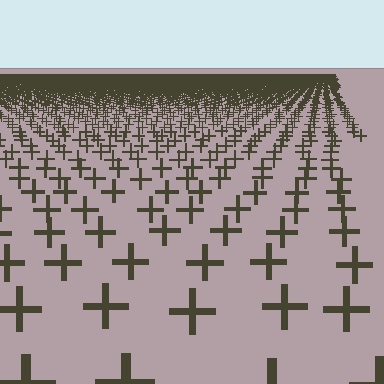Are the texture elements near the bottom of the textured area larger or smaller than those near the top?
Larger. Near the bottom, elements are closer to the viewer and appear at a bigger on-screen size.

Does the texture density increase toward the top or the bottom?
Density increases toward the top.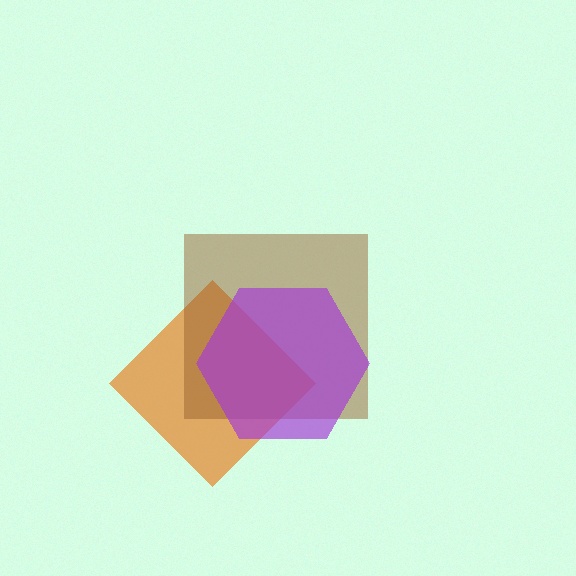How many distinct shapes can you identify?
There are 3 distinct shapes: an orange diamond, a brown square, a purple hexagon.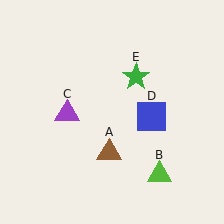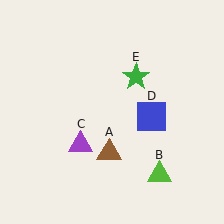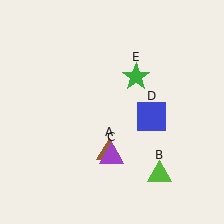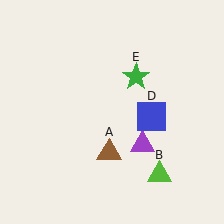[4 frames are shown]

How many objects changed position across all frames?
1 object changed position: purple triangle (object C).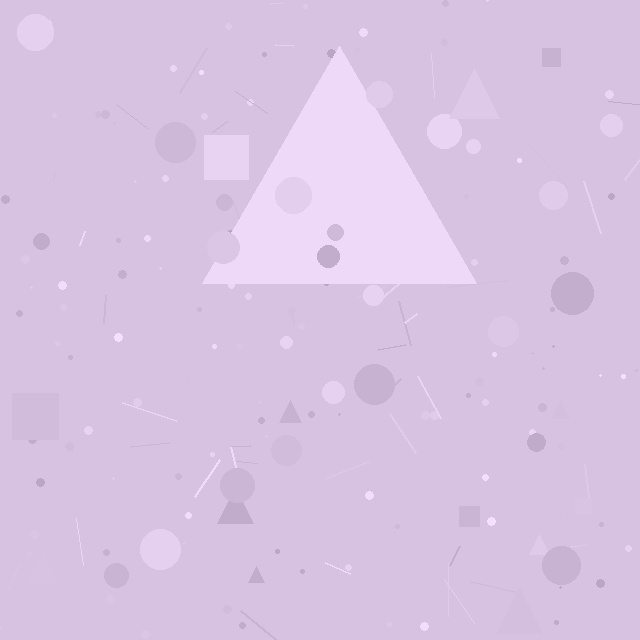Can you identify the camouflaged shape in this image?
The camouflaged shape is a triangle.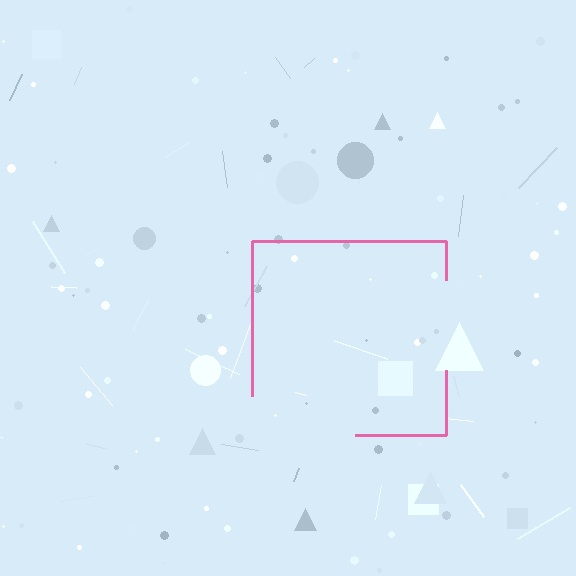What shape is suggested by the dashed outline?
The dashed outline suggests a square.